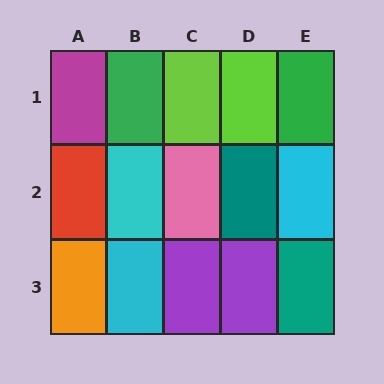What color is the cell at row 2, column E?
Cyan.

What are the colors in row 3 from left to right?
Orange, cyan, purple, purple, teal.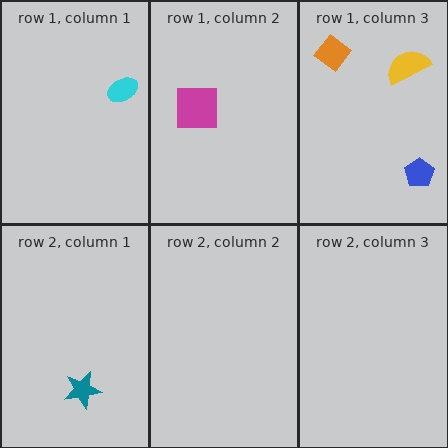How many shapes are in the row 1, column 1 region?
1.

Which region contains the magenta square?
The row 1, column 2 region.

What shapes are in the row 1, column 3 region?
The yellow semicircle, the orange diamond, the blue pentagon.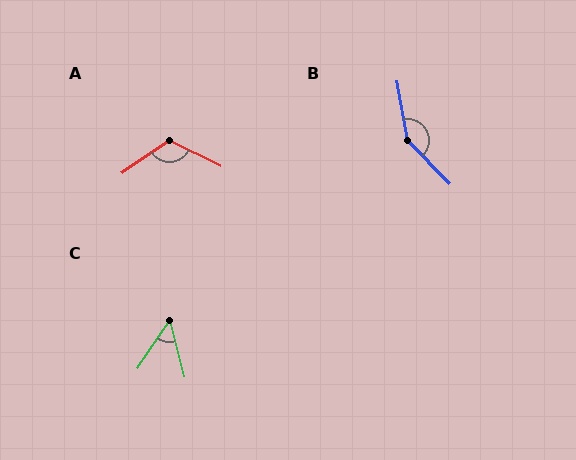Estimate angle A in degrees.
Approximately 119 degrees.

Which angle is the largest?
B, at approximately 146 degrees.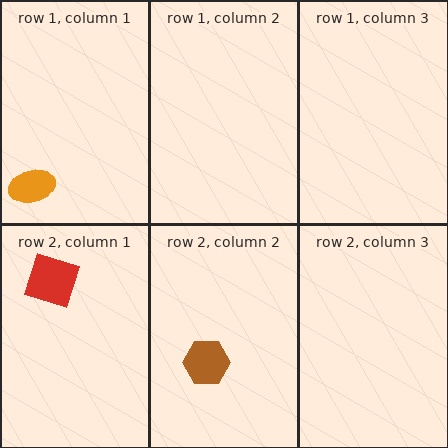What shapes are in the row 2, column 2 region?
The brown hexagon.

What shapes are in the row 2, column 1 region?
The red square.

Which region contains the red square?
The row 2, column 1 region.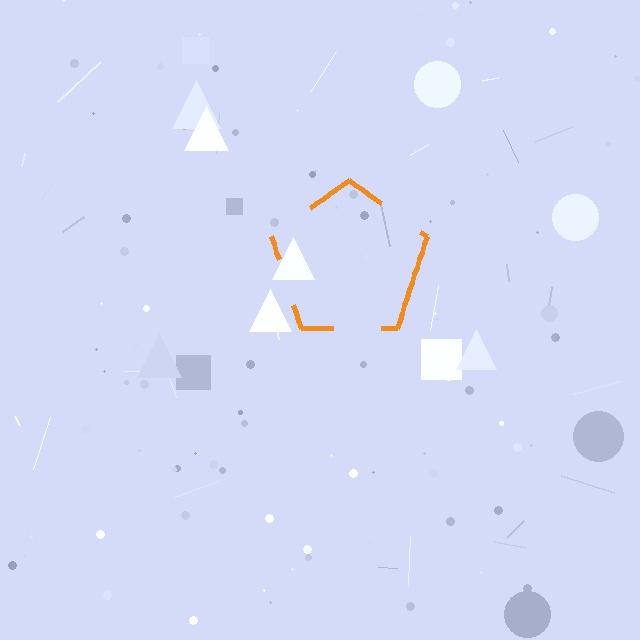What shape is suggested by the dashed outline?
The dashed outline suggests a pentagon.